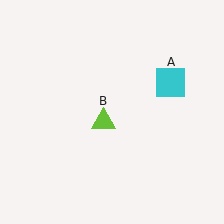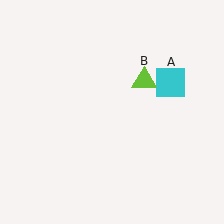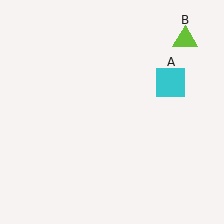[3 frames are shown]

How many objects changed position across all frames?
1 object changed position: lime triangle (object B).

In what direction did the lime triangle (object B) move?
The lime triangle (object B) moved up and to the right.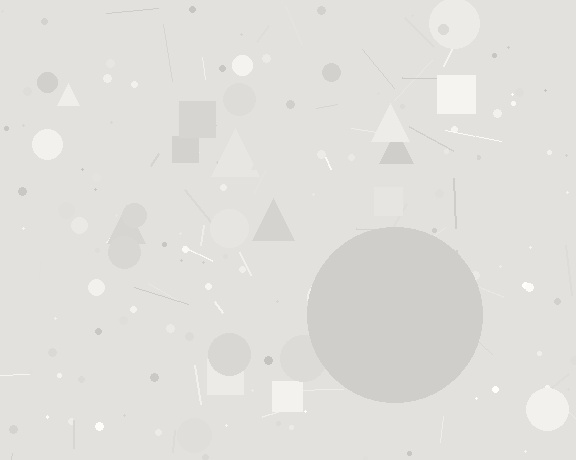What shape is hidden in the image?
A circle is hidden in the image.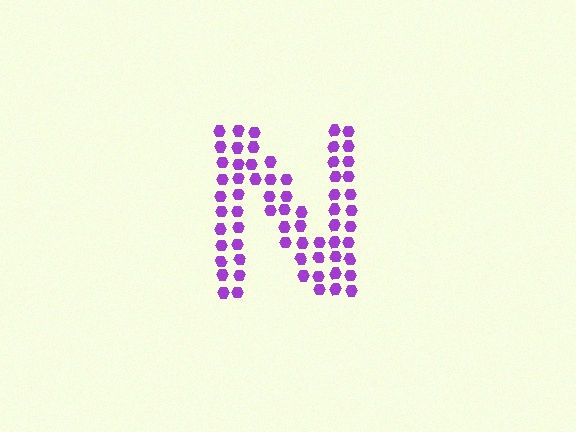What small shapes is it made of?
It is made of small hexagons.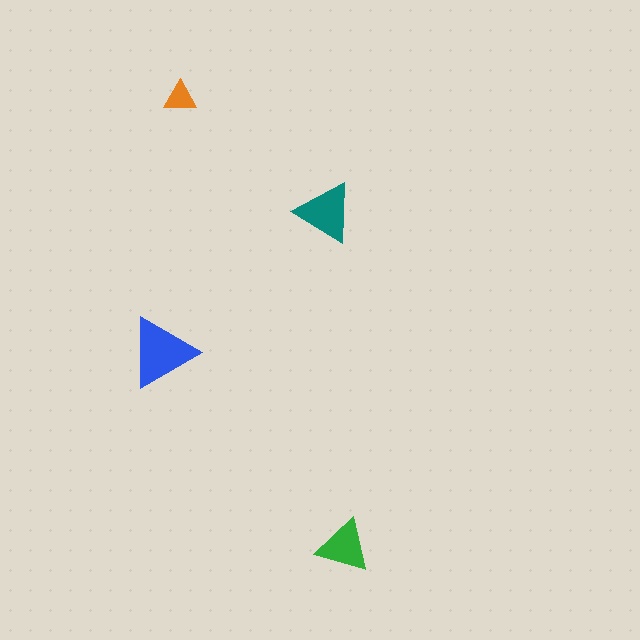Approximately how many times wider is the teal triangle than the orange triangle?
About 2 times wider.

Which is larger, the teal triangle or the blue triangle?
The blue one.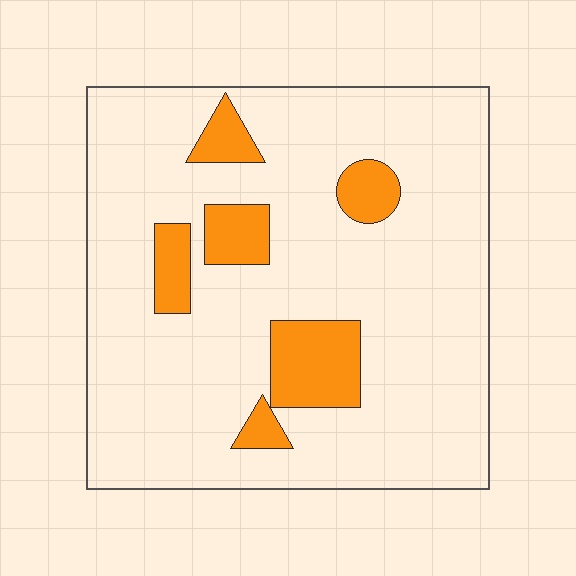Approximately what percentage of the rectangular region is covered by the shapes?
Approximately 15%.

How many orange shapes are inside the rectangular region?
6.